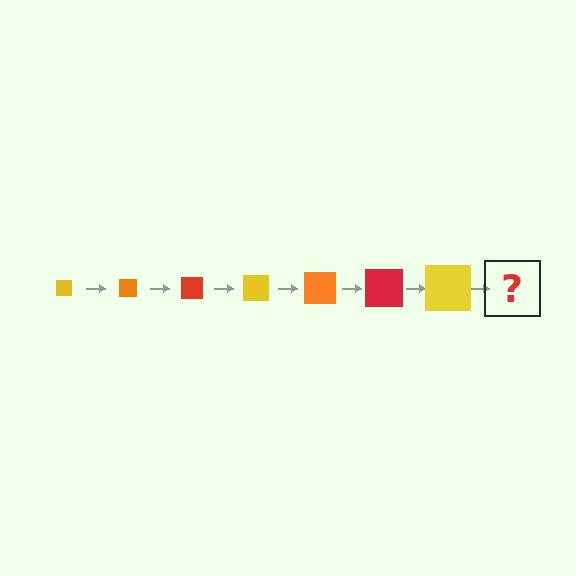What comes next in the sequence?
The next element should be an orange square, larger than the previous one.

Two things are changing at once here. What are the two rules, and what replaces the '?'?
The two rules are that the square grows larger each step and the color cycles through yellow, orange, and red. The '?' should be an orange square, larger than the previous one.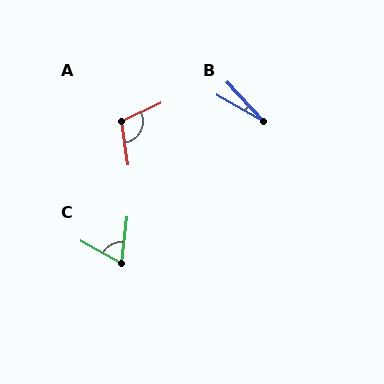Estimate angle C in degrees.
Approximately 67 degrees.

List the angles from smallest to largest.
B (18°), C (67°), A (107°).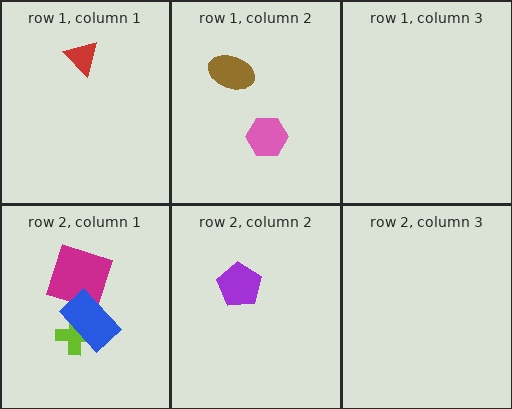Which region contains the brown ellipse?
The row 1, column 2 region.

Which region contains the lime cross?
The row 2, column 1 region.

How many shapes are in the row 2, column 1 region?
3.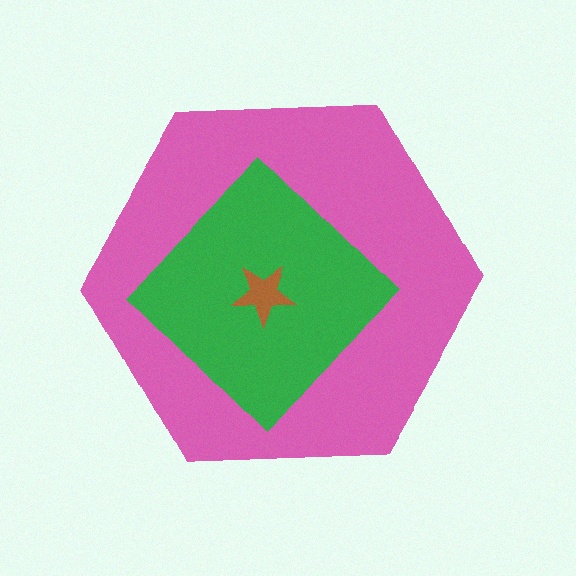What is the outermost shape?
The pink hexagon.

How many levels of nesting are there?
3.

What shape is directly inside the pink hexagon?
The green diamond.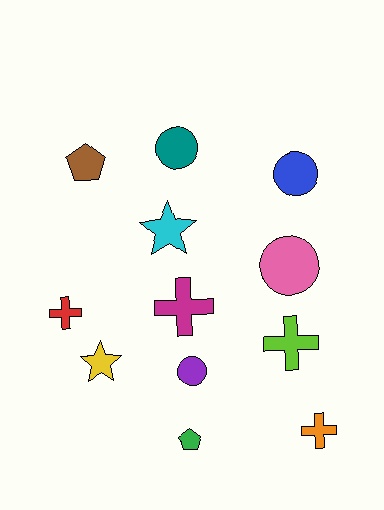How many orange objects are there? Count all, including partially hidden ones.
There is 1 orange object.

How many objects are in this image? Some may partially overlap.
There are 12 objects.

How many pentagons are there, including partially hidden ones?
There are 2 pentagons.